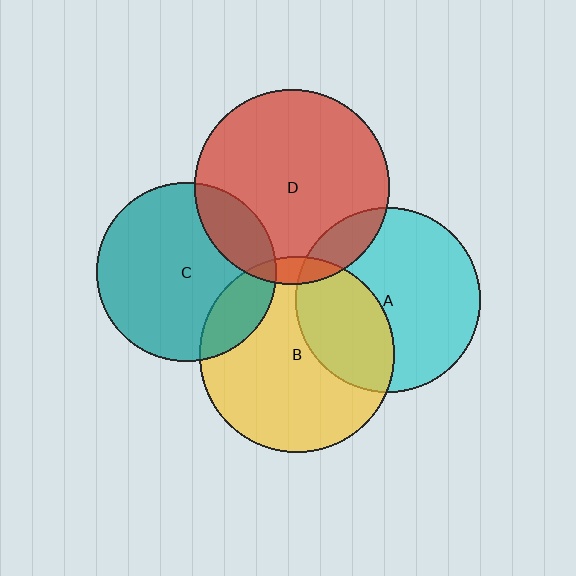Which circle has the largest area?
Circle B (yellow).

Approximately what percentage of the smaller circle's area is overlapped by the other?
Approximately 15%.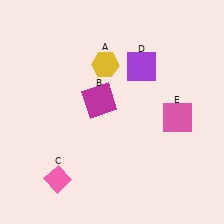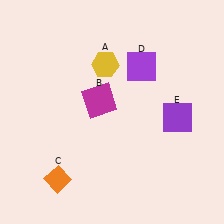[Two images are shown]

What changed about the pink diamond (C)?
In Image 1, C is pink. In Image 2, it changed to orange.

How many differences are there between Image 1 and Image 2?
There are 2 differences between the two images.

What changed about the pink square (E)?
In Image 1, E is pink. In Image 2, it changed to purple.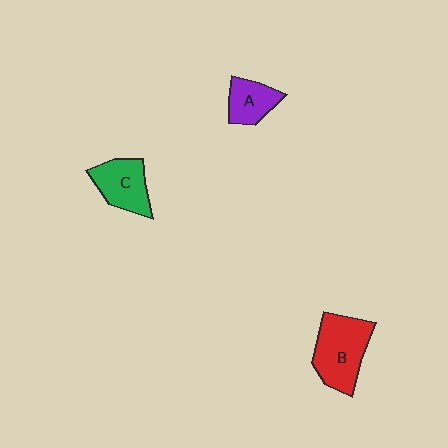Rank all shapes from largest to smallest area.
From largest to smallest: B (red), C (green), A (purple).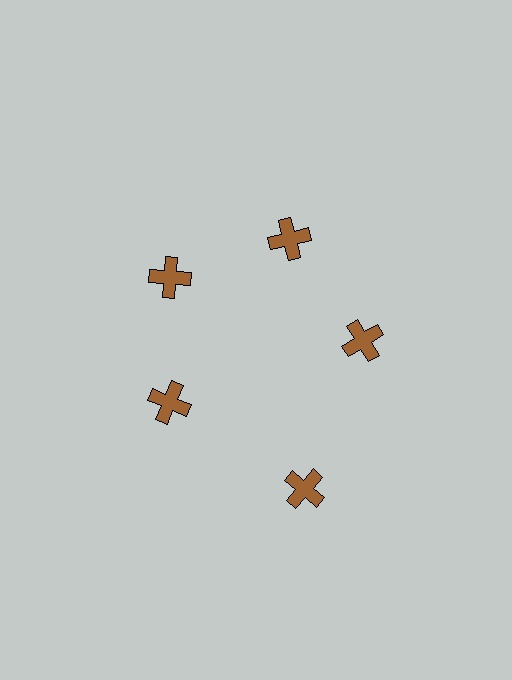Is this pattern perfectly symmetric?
No. The 5 brown crosses are arranged in a ring, but one element near the 5 o'clock position is pushed outward from the center, breaking the 5-fold rotational symmetry.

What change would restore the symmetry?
The symmetry would be restored by moving it inward, back onto the ring so that all 5 crosses sit at equal angles and equal distance from the center.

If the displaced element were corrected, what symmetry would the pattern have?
It would have 5-fold rotational symmetry — the pattern would map onto itself every 72 degrees.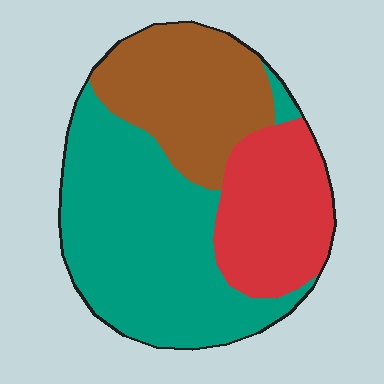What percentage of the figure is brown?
Brown takes up between a quarter and a half of the figure.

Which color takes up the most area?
Teal, at roughly 50%.